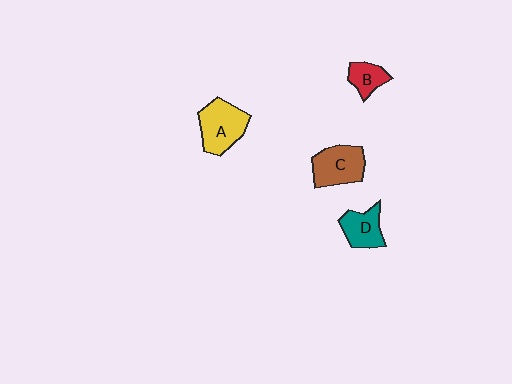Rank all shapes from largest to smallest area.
From largest to smallest: A (yellow), C (brown), D (teal), B (red).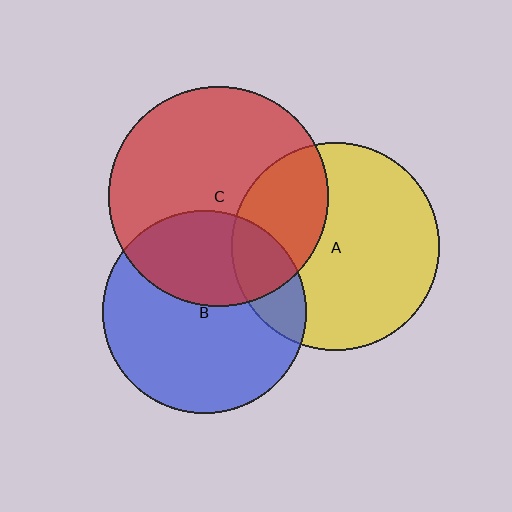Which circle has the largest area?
Circle C (red).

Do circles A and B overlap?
Yes.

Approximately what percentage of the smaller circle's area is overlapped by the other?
Approximately 20%.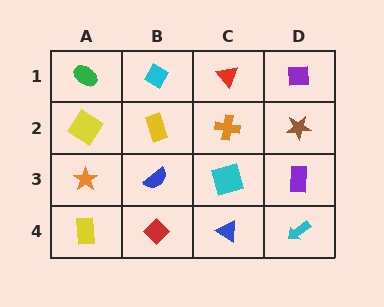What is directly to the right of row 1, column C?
A purple square.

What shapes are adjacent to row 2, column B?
A cyan diamond (row 1, column B), a blue semicircle (row 3, column B), a yellow diamond (row 2, column A), an orange cross (row 2, column C).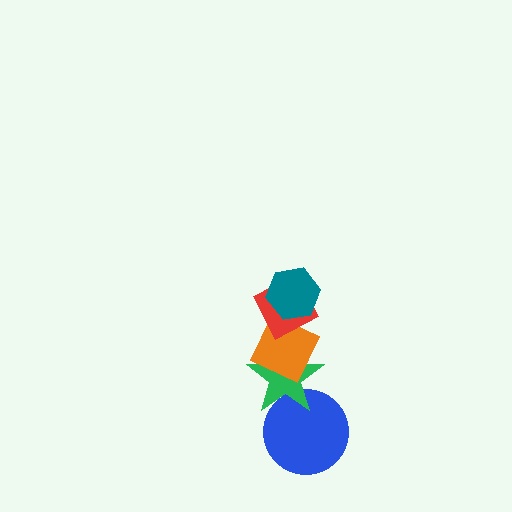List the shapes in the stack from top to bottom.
From top to bottom: the teal hexagon, the red diamond, the orange diamond, the green star, the blue circle.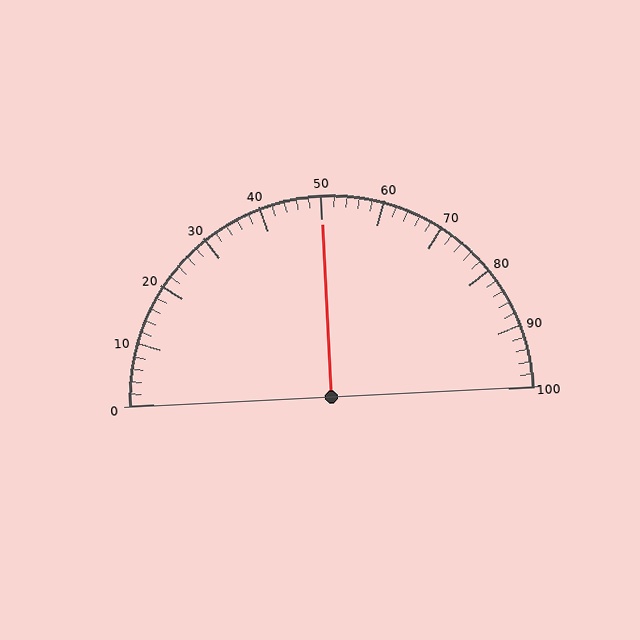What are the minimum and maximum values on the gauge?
The gauge ranges from 0 to 100.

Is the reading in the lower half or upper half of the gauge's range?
The reading is in the upper half of the range (0 to 100).